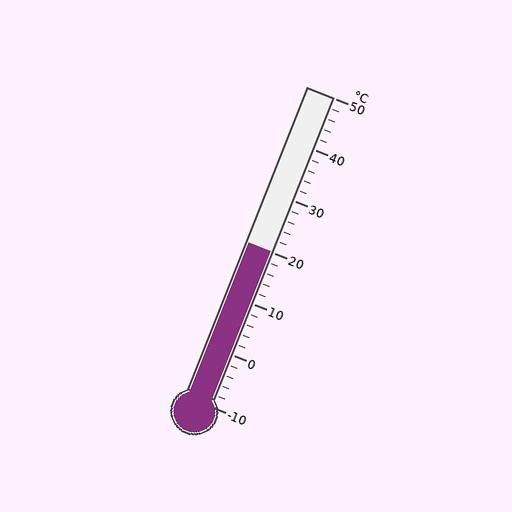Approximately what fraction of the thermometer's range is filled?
The thermometer is filled to approximately 50% of its range.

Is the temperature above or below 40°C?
The temperature is below 40°C.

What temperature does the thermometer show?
The thermometer shows approximately 20°C.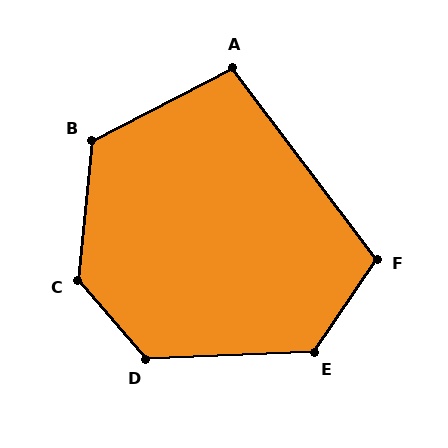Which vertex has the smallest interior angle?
A, at approximately 100 degrees.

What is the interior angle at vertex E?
Approximately 126 degrees (obtuse).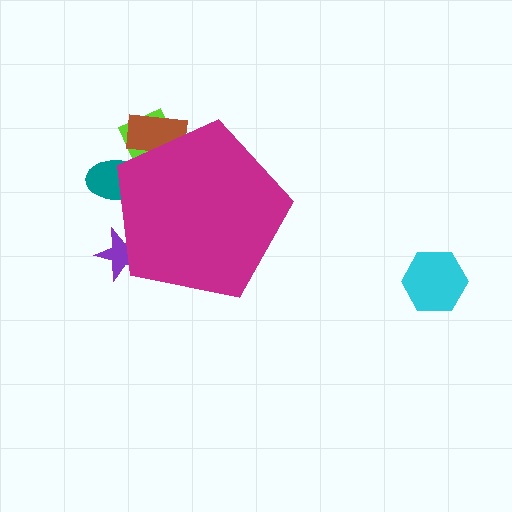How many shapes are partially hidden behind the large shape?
4 shapes are partially hidden.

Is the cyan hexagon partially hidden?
No, the cyan hexagon is fully visible.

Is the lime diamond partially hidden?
Yes, the lime diamond is partially hidden behind the magenta pentagon.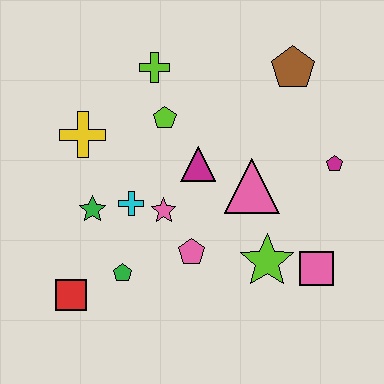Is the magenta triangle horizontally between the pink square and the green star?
Yes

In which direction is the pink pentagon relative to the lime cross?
The pink pentagon is below the lime cross.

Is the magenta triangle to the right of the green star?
Yes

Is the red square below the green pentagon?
Yes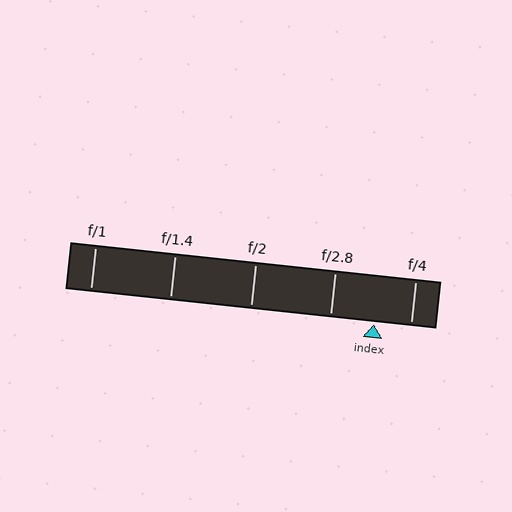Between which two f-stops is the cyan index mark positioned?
The index mark is between f/2.8 and f/4.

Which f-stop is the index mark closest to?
The index mark is closest to f/4.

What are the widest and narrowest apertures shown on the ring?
The widest aperture shown is f/1 and the narrowest is f/4.